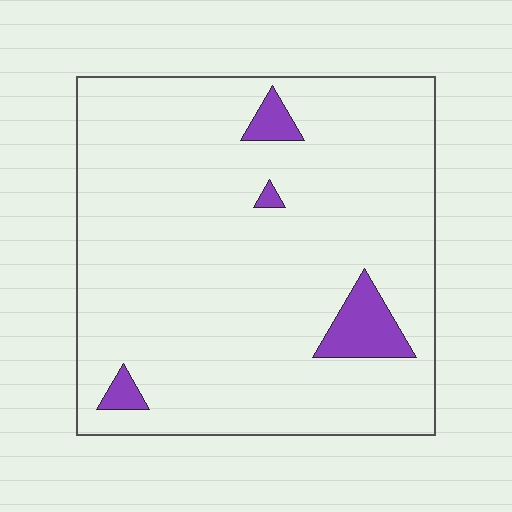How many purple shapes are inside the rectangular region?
4.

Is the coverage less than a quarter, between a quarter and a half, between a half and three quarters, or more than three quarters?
Less than a quarter.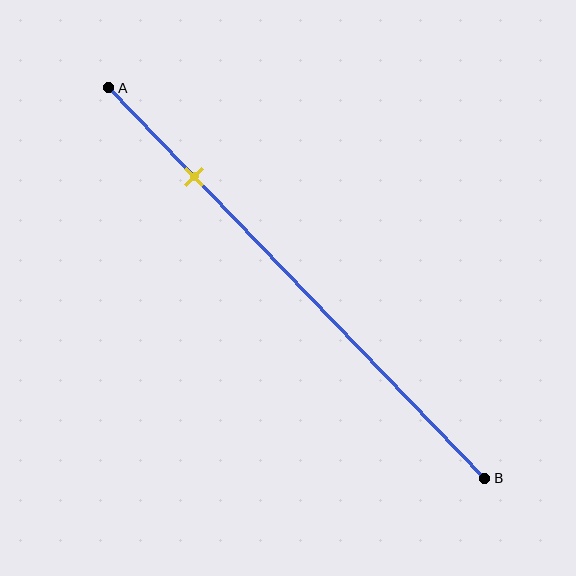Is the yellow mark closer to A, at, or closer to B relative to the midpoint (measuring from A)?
The yellow mark is closer to point A than the midpoint of segment AB.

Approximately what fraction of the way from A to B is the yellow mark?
The yellow mark is approximately 25% of the way from A to B.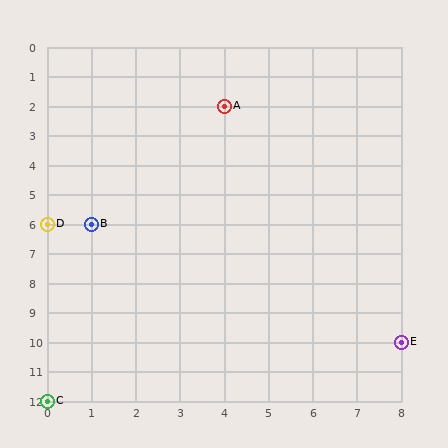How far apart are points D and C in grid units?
Points D and C are 6 rows apart.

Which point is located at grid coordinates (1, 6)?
Point B is at (1, 6).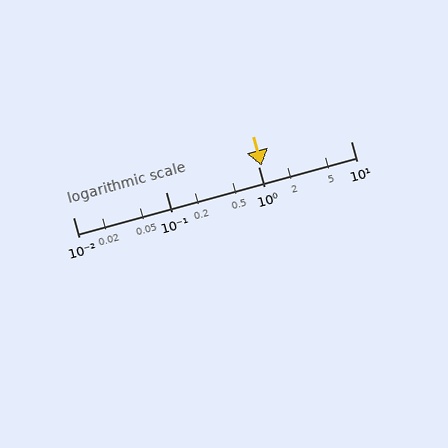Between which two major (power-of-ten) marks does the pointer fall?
The pointer is between 1 and 10.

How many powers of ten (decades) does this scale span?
The scale spans 3 decades, from 0.01 to 10.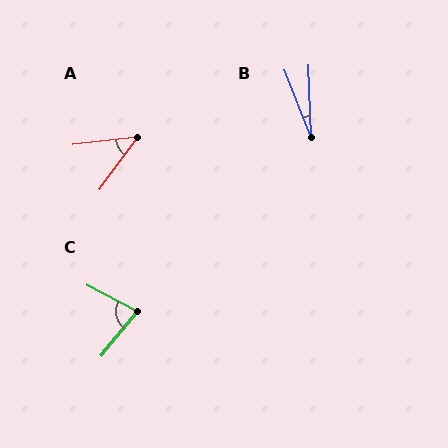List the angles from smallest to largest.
B (19°), A (46°), C (79°).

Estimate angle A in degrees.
Approximately 46 degrees.